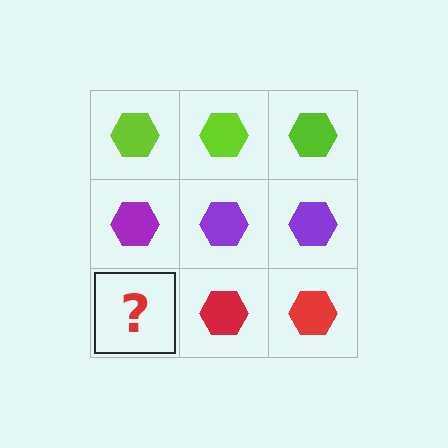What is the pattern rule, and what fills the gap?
The rule is that each row has a consistent color. The gap should be filled with a red hexagon.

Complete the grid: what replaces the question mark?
The question mark should be replaced with a red hexagon.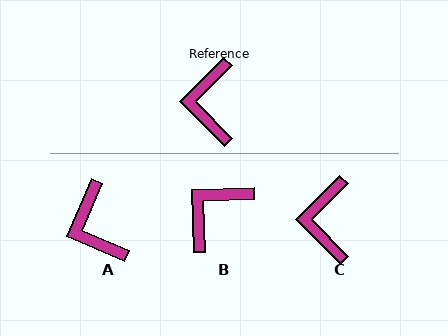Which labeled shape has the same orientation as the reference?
C.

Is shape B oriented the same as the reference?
No, it is off by about 43 degrees.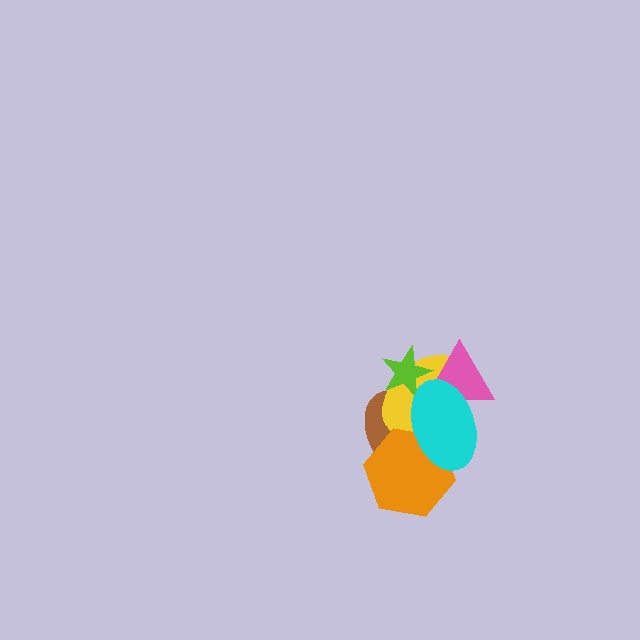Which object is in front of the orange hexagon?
The cyan ellipse is in front of the orange hexagon.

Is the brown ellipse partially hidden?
Yes, it is partially covered by another shape.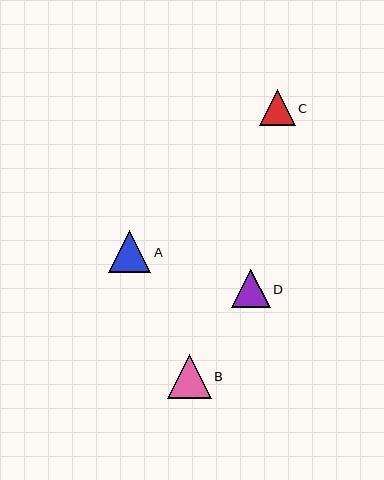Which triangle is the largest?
Triangle B is the largest with a size of approximately 44 pixels.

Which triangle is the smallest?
Triangle C is the smallest with a size of approximately 36 pixels.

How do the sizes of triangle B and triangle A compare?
Triangle B and triangle A are approximately the same size.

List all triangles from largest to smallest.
From largest to smallest: B, A, D, C.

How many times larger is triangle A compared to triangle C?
Triangle A is approximately 1.2 times the size of triangle C.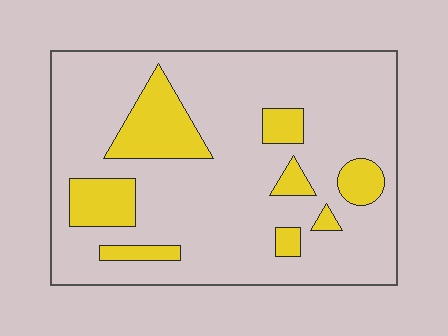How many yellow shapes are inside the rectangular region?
8.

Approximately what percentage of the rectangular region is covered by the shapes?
Approximately 20%.